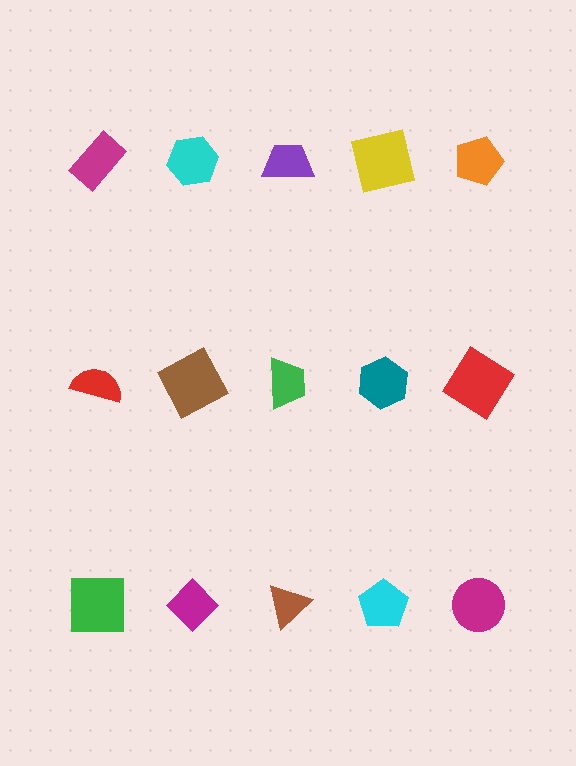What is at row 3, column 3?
A brown triangle.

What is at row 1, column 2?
A cyan hexagon.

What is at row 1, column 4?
A yellow square.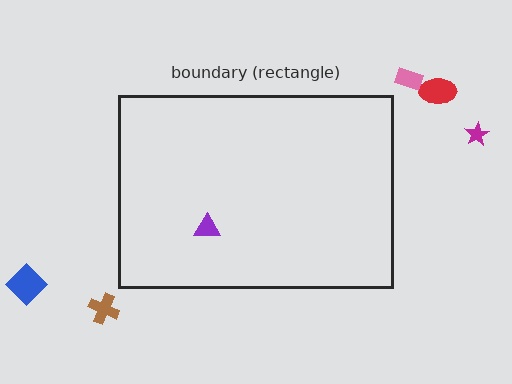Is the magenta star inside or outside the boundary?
Outside.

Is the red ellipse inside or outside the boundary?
Outside.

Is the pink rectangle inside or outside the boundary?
Outside.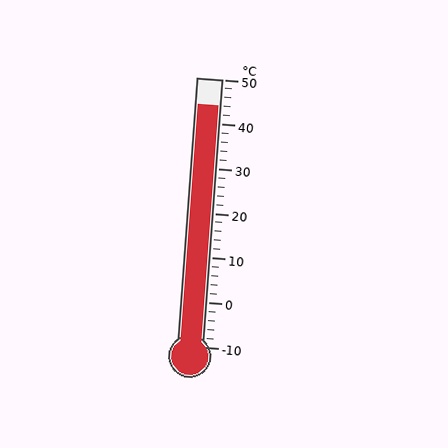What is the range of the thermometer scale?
The thermometer scale ranges from -10°C to 50°C.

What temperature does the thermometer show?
The thermometer shows approximately 44°C.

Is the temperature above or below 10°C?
The temperature is above 10°C.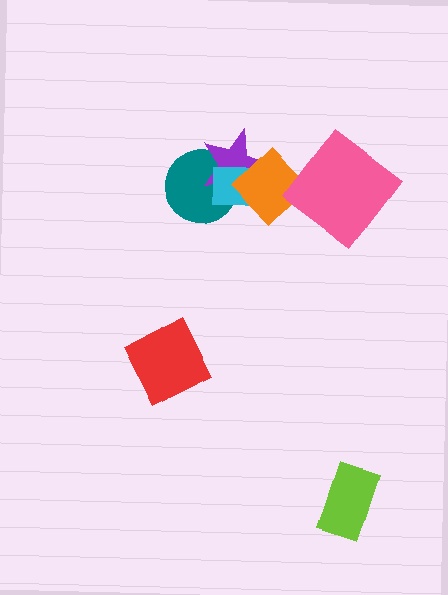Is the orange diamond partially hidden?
Yes, it is partially covered by another shape.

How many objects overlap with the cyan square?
3 objects overlap with the cyan square.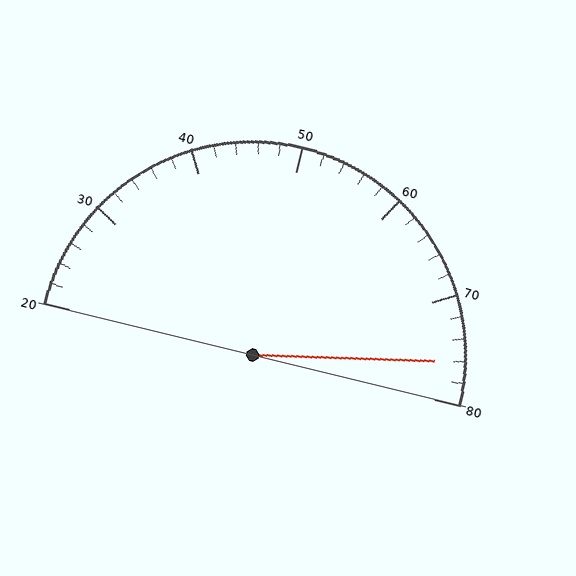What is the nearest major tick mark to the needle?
The nearest major tick mark is 80.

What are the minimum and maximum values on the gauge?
The gauge ranges from 20 to 80.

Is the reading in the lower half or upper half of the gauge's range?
The reading is in the upper half of the range (20 to 80).